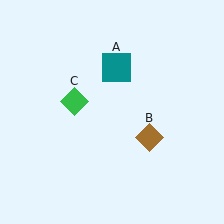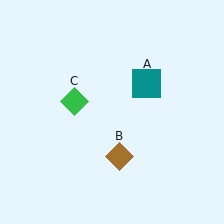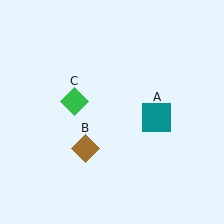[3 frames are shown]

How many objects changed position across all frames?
2 objects changed position: teal square (object A), brown diamond (object B).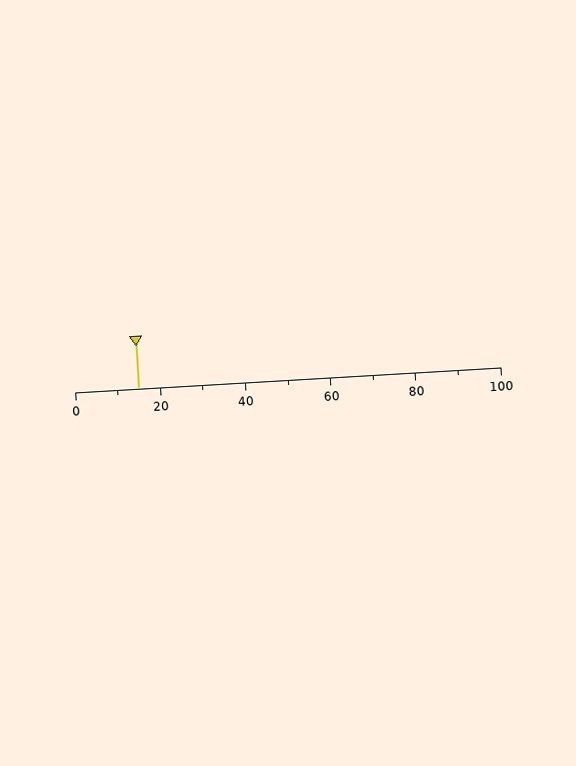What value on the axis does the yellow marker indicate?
The marker indicates approximately 15.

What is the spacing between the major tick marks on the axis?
The major ticks are spaced 20 apart.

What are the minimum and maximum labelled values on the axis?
The axis runs from 0 to 100.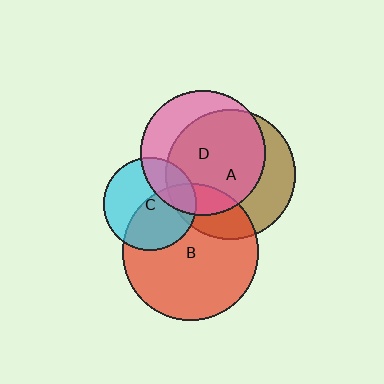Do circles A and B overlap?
Yes.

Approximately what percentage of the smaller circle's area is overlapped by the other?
Approximately 25%.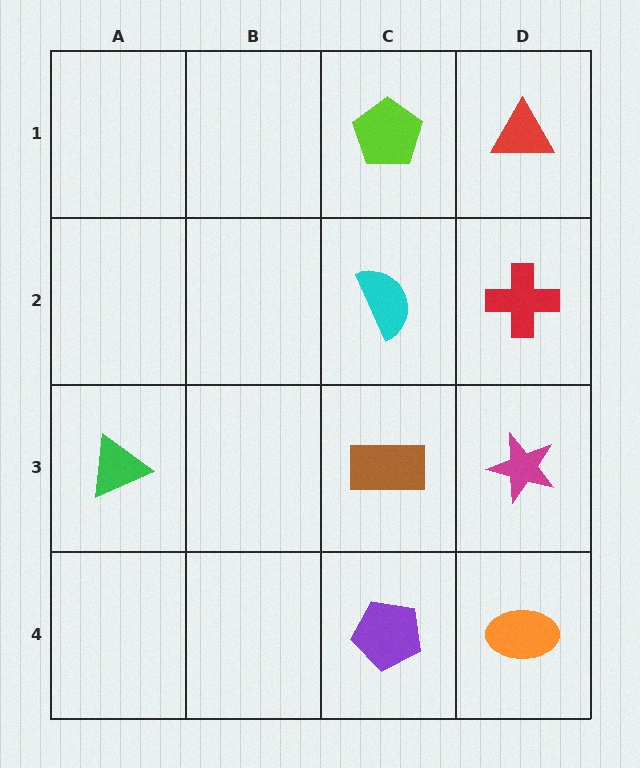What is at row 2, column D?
A red cross.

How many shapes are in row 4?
2 shapes.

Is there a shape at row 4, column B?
No, that cell is empty.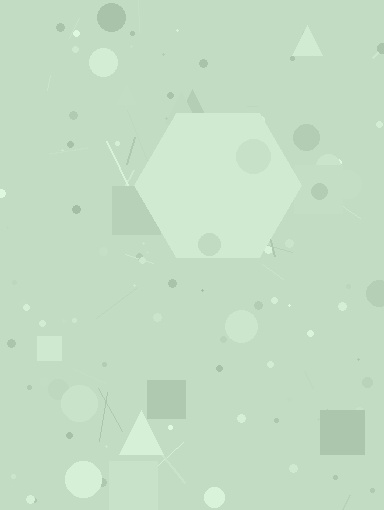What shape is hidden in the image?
A hexagon is hidden in the image.